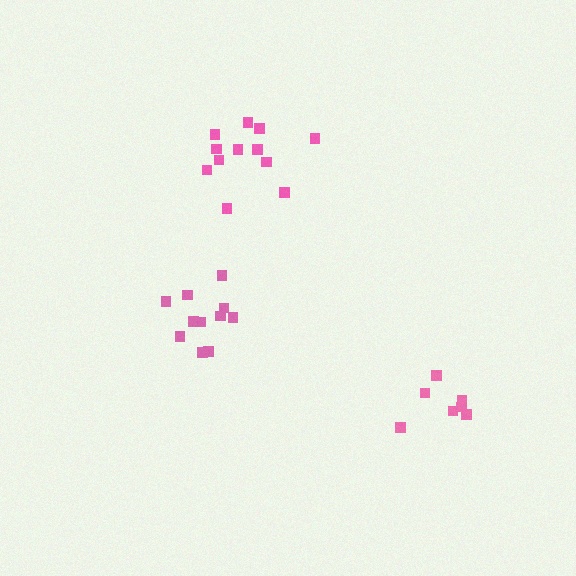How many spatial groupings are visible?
There are 3 spatial groupings.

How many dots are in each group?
Group 1: 12 dots, Group 2: 11 dots, Group 3: 7 dots (30 total).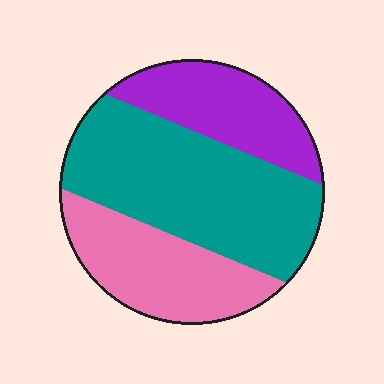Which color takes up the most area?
Teal, at roughly 50%.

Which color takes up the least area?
Purple, at roughly 25%.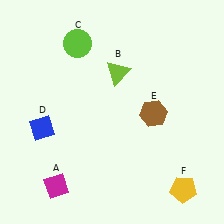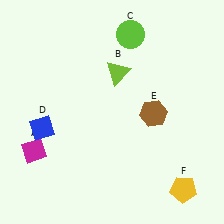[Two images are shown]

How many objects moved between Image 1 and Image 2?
2 objects moved between the two images.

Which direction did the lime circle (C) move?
The lime circle (C) moved right.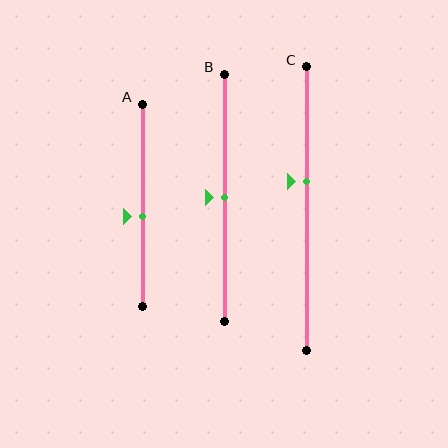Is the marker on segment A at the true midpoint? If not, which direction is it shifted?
No, the marker on segment A is shifted downward by about 5% of the segment length.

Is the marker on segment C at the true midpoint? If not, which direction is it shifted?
No, the marker on segment C is shifted upward by about 10% of the segment length.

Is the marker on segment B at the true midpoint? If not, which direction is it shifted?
Yes, the marker on segment B is at the true midpoint.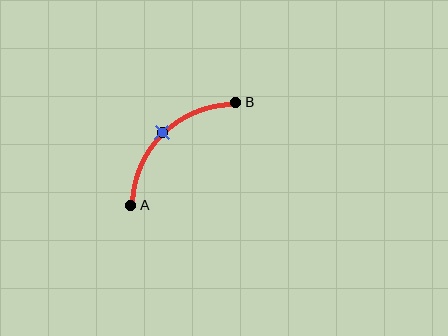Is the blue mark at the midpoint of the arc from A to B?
Yes. The blue mark lies on the arc at equal arc-length from both A and B — it is the arc midpoint.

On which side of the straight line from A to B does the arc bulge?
The arc bulges above and to the left of the straight line connecting A and B.